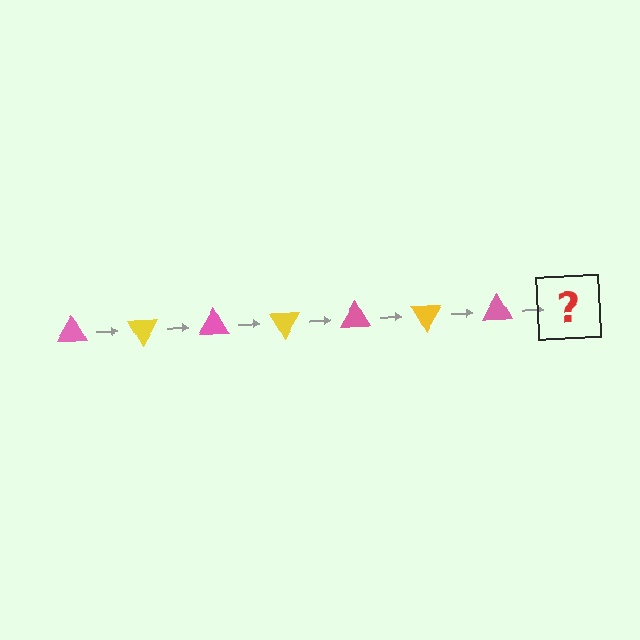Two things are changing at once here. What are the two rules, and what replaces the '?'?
The two rules are that it rotates 60 degrees each step and the color cycles through pink and yellow. The '?' should be a yellow triangle, rotated 420 degrees from the start.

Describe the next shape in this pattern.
It should be a yellow triangle, rotated 420 degrees from the start.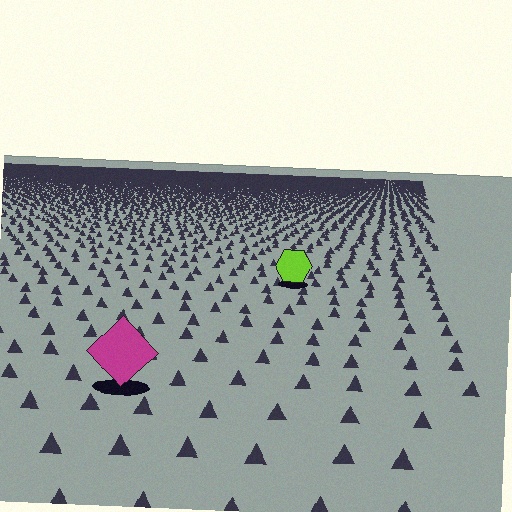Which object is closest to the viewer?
The magenta diamond is closest. The texture marks near it are larger and more spread out.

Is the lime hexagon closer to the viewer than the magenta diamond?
No. The magenta diamond is closer — you can tell from the texture gradient: the ground texture is coarser near it.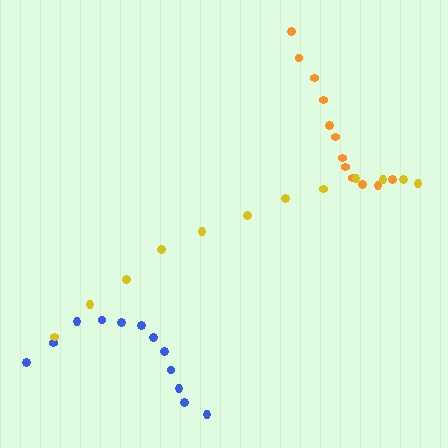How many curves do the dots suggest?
There are 3 distinct paths.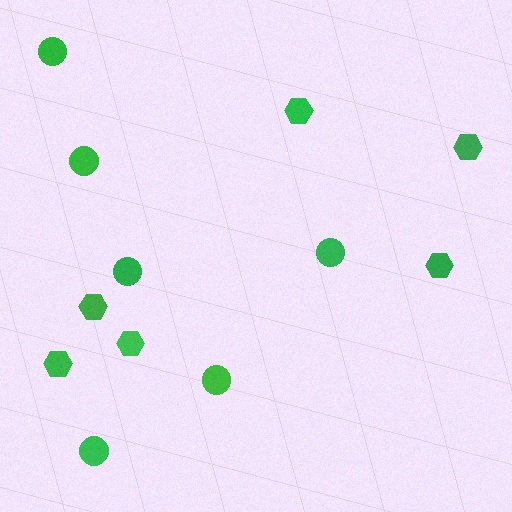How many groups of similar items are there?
There are 2 groups: one group of circles (6) and one group of hexagons (6).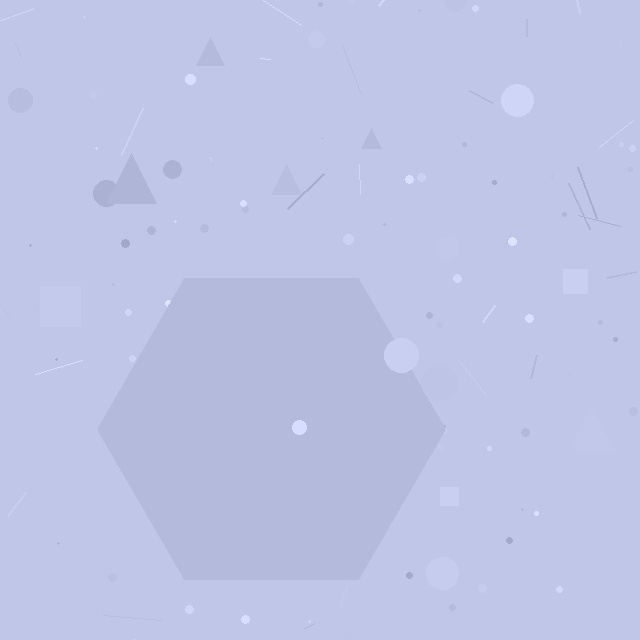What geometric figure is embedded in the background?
A hexagon is embedded in the background.